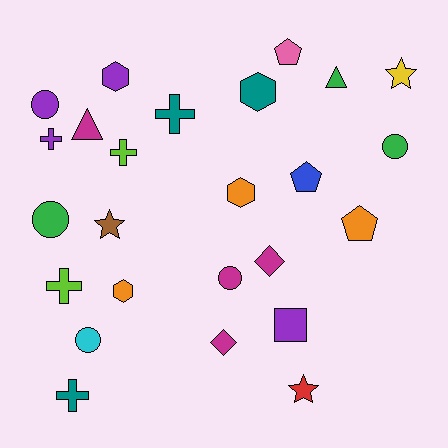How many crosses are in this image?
There are 5 crosses.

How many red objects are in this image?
There is 1 red object.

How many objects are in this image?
There are 25 objects.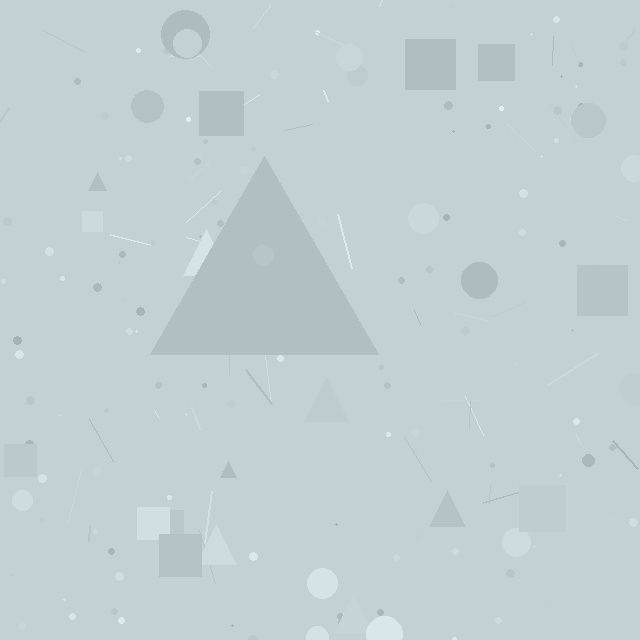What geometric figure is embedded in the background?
A triangle is embedded in the background.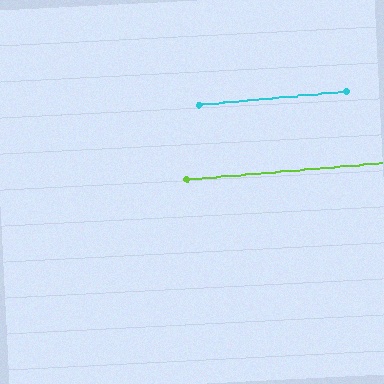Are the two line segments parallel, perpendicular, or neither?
Parallel — their directions differ by only 0.3°.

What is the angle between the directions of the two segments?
Approximately 0 degrees.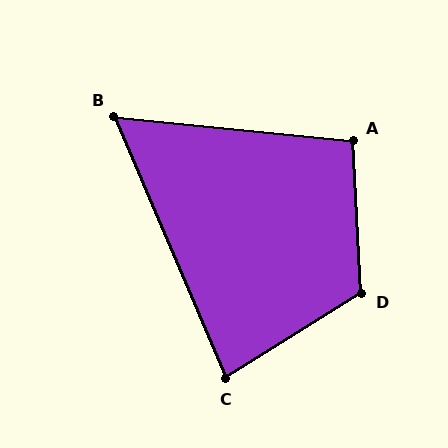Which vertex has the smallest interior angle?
B, at approximately 61 degrees.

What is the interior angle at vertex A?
Approximately 99 degrees (obtuse).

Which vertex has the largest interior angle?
D, at approximately 119 degrees.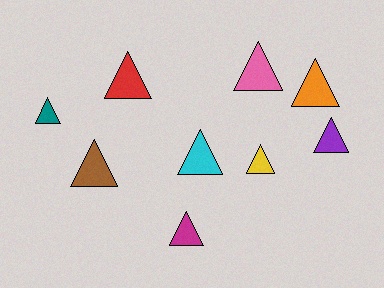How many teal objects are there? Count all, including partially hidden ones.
There is 1 teal object.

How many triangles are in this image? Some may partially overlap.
There are 9 triangles.